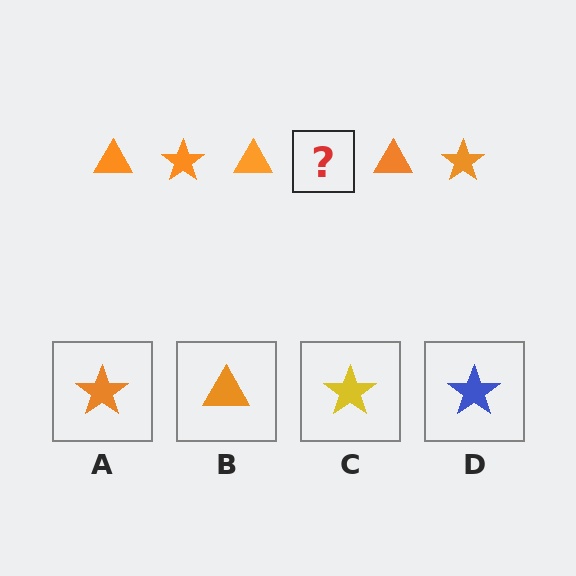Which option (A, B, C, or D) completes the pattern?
A.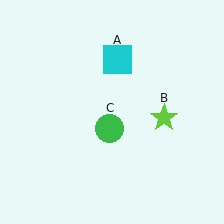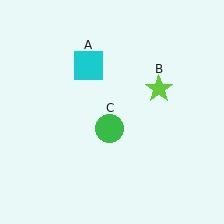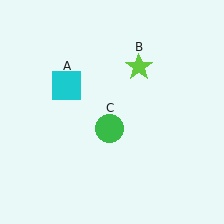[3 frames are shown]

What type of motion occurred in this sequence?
The cyan square (object A), lime star (object B) rotated counterclockwise around the center of the scene.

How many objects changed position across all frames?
2 objects changed position: cyan square (object A), lime star (object B).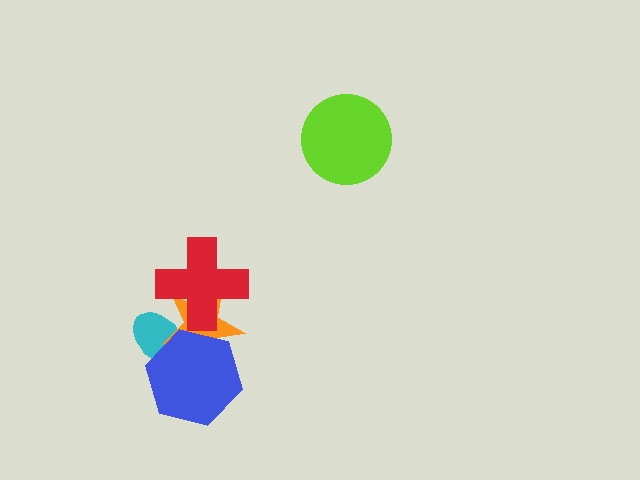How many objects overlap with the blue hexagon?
2 objects overlap with the blue hexagon.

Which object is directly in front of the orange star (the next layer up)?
The red cross is directly in front of the orange star.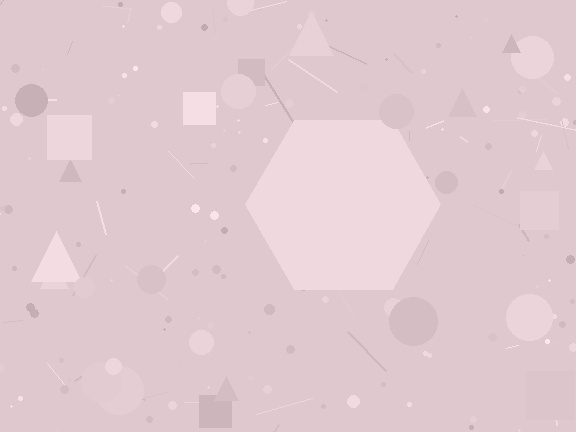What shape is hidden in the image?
A hexagon is hidden in the image.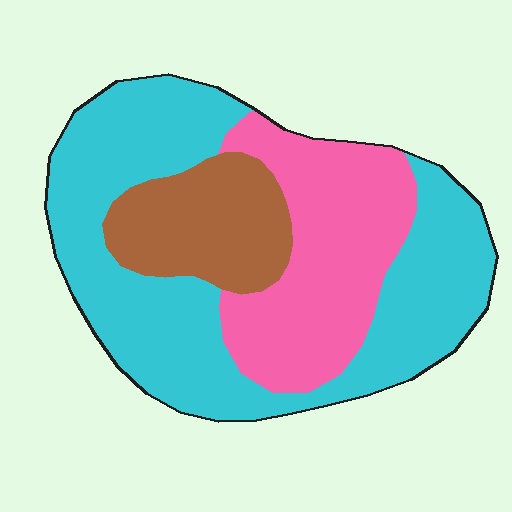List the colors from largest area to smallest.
From largest to smallest: cyan, pink, brown.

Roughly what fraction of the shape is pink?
Pink takes up between a quarter and a half of the shape.